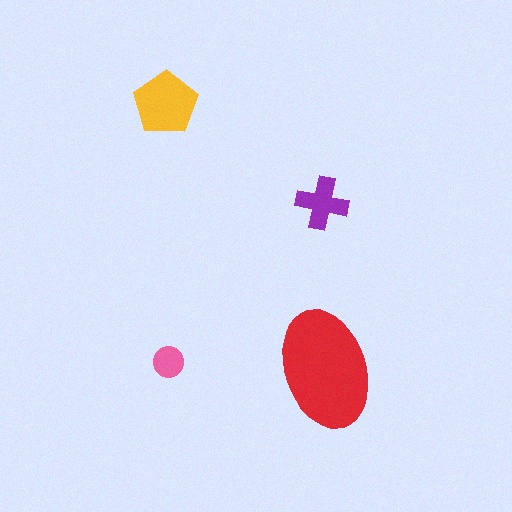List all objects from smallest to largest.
The pink circle, the purple cross, the yellow pentagon, the red ellipse.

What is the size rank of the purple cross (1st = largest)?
3rd.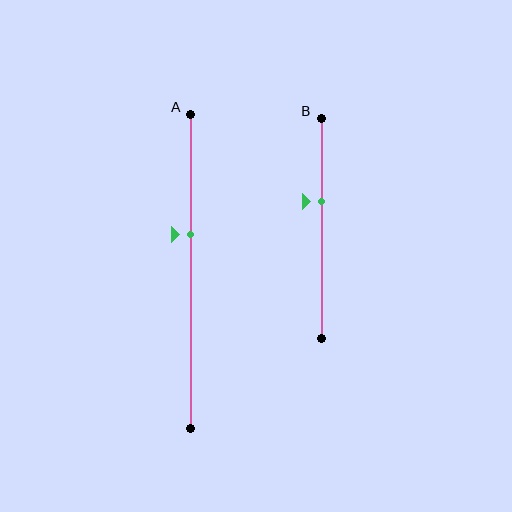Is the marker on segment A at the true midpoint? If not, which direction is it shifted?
No, the marker on segment A is shifted upward by about 12% of the segment length.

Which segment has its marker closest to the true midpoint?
Segment A has its marker closest to the true midpoint.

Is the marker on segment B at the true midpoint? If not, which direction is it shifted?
No, the marker on segment B is shifted upward by about 12% of the segment length.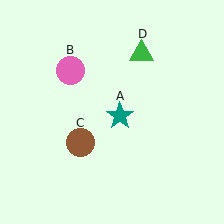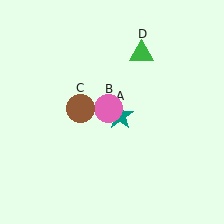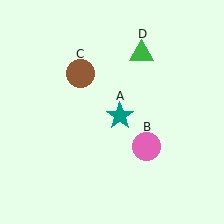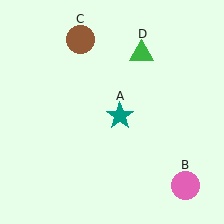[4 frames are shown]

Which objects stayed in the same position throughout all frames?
Teal star (object A) and green triangle (object D) remained stationary.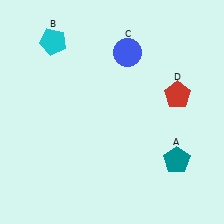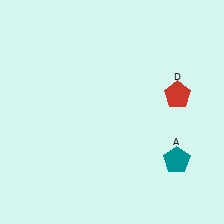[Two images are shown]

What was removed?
The cyan pentagon (B), the blue circle (C) were removed in Image 2.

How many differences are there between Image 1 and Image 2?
There are 2 differences between the two images.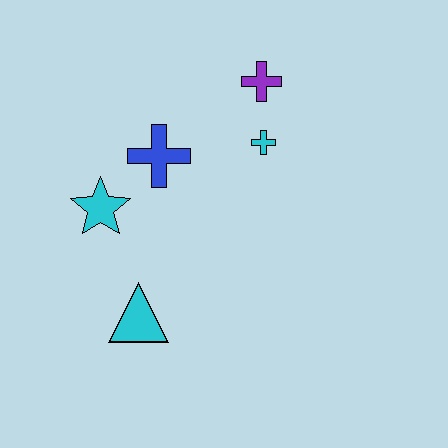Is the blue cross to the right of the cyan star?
Yes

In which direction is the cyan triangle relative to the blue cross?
The cyan triangle is below the blue cross.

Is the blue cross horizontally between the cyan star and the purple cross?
Yes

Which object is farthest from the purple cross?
The cyan triangle is farthest from the purple cross.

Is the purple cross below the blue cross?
No